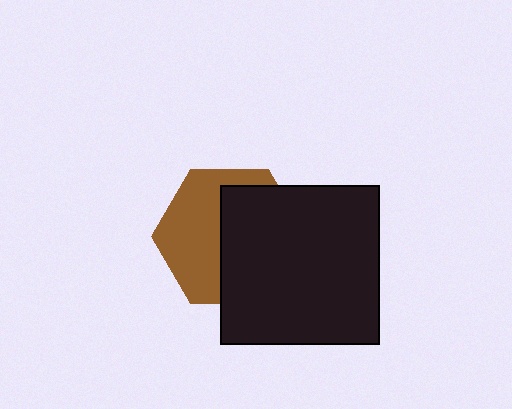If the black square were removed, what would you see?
You would see the complete brown hexagon.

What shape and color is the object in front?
The object in front is a black square.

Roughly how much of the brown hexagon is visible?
About half of it is visible (roughly 47%).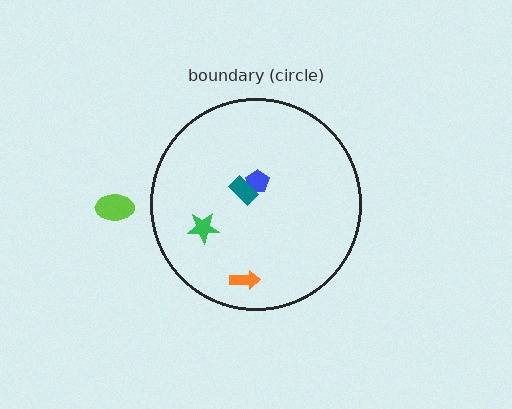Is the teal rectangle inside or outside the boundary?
Inside.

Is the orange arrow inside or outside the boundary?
Inside.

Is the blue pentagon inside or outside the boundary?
Inside.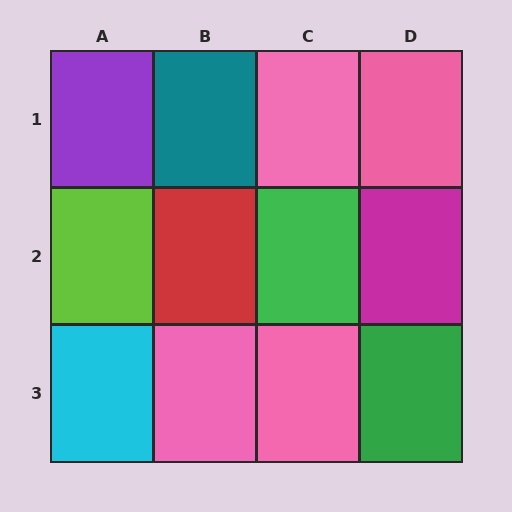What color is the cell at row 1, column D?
Pink.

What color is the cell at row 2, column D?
Magenta.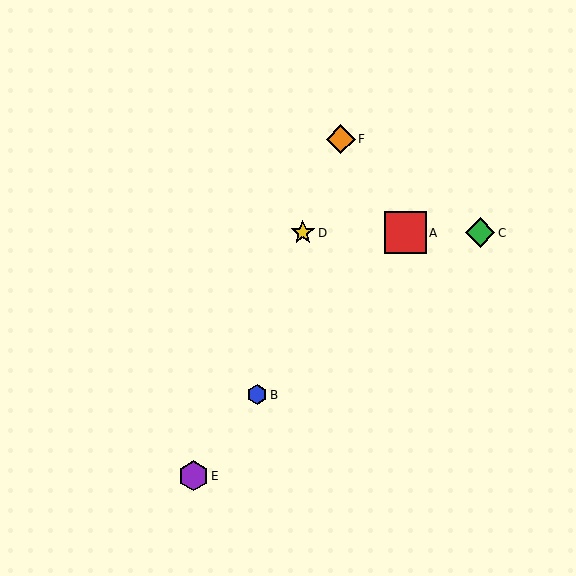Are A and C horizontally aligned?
Yes, both are at y≈233.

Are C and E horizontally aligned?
No, C is at y≈233 and E is at y≈476.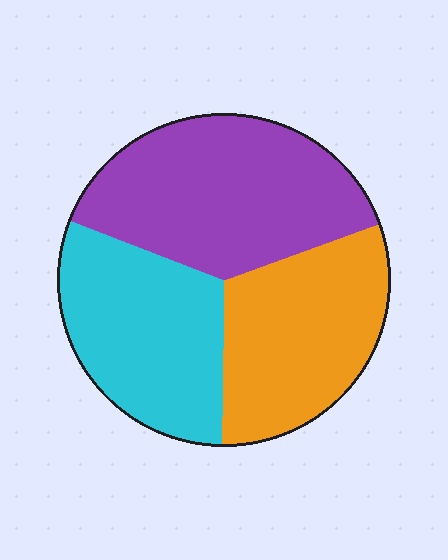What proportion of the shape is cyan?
Cyan takes up between a quarter and a half of the shape.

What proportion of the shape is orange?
Orange covers roughly 30% of the shape.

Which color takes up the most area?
Purple, at roughly 40%.